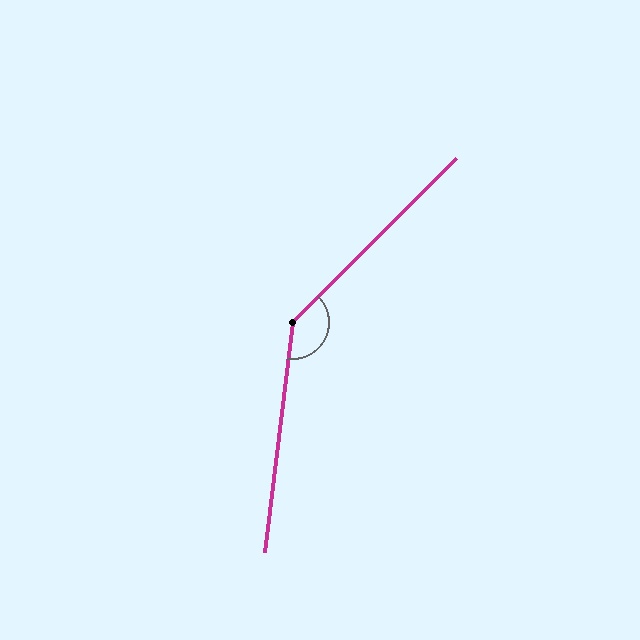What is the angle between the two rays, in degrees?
Approximately 142 degrees.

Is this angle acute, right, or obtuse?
It is obtuse.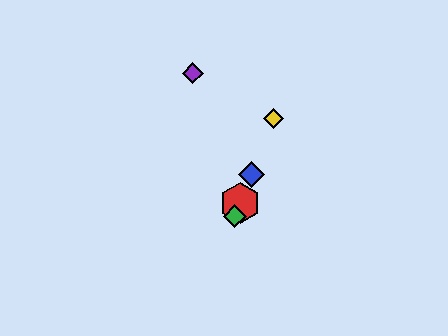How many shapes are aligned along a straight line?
4 shapes (the red hexagon, the blue diamond, the green diamond, the yellow diamond) are aligned along a straight line.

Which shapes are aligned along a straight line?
The red hexagon, the blue diamond, the green diamond, the yellow diamond are aligned along a straight line.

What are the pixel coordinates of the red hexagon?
The red hexagon is at (240, 203).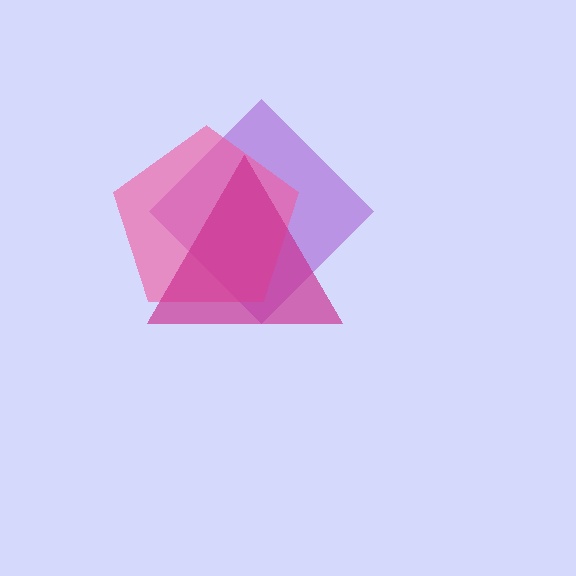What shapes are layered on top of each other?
The layered shapes are: a purple diamond, a pink pentagon, a magenta triangle.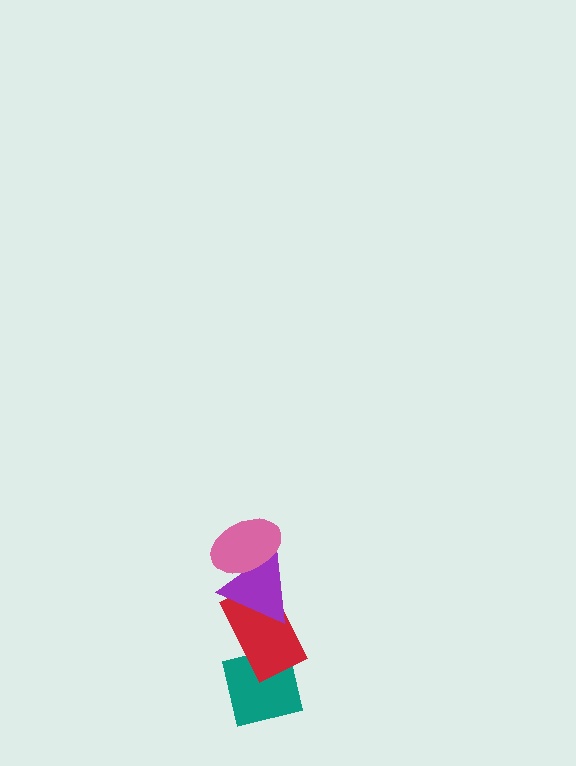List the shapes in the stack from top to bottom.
From top to bottom: the pink ellipse, the purple triangle, the red rectangle, the teal square.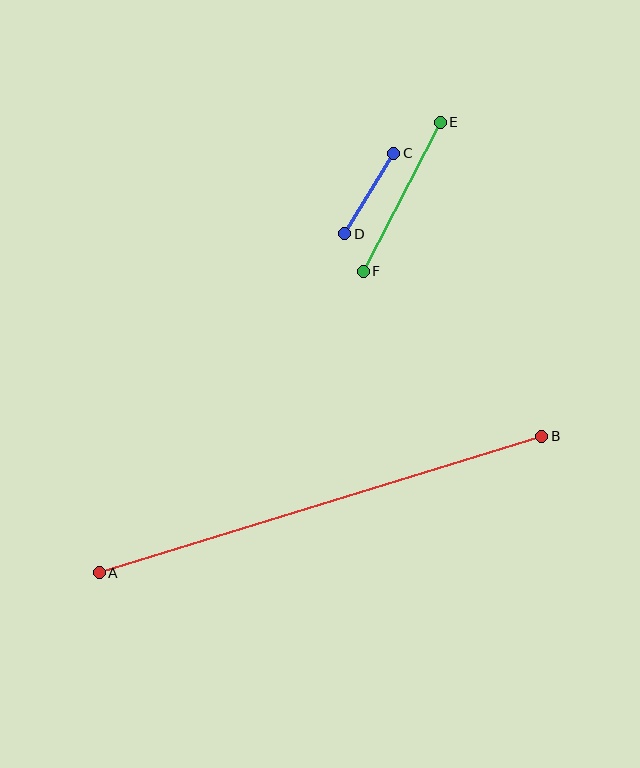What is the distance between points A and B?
The distance is approximately 463 pixels.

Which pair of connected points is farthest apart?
Points A and B are farthest apart.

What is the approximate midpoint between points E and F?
The midpoint is at approximately (402, 197) pixels.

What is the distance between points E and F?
The distance is approximately 168 pixels.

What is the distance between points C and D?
The distance is approximately 94 pixels.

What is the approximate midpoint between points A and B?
The midpoint is at approximately (320, 505) pixels.